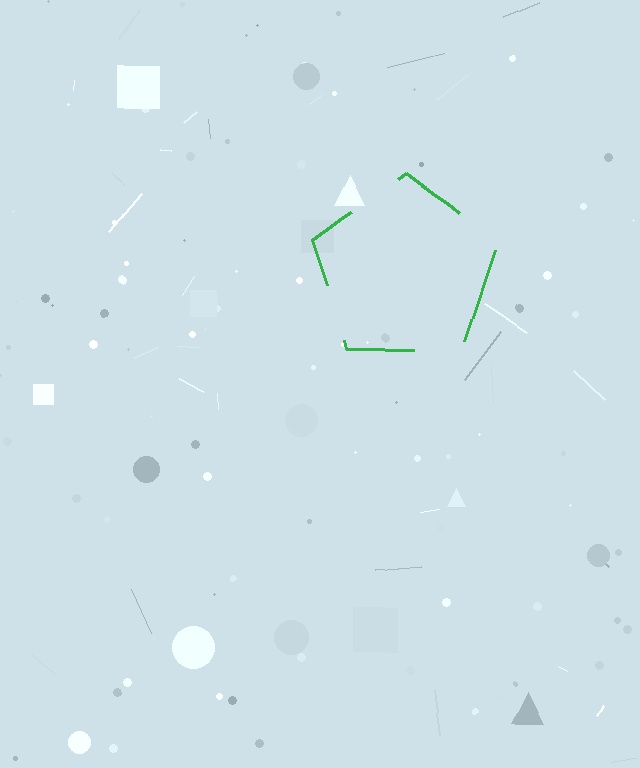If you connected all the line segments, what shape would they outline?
They would outline a pentagon.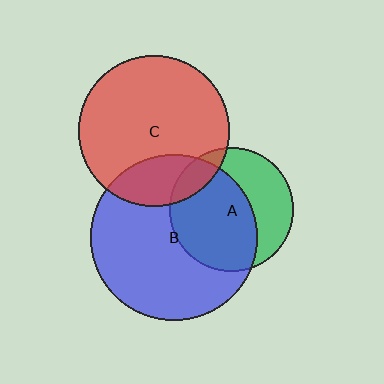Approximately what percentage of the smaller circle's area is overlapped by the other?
Approximately 15%.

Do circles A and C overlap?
Yes.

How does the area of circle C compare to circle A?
Approximately 1.5 times.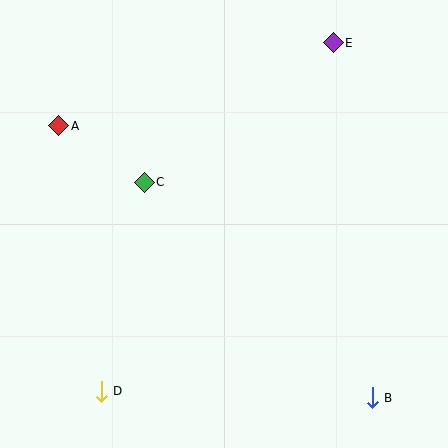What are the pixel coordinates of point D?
Point D is at (101, 391).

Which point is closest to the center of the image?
Point C at (144, 182) is closest to the center.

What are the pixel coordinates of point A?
Point A is at (59, 126).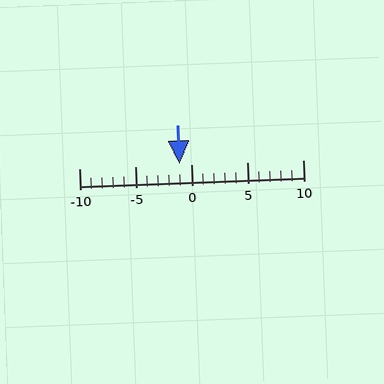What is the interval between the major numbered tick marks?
The major tick marks are spaced 5 units apart.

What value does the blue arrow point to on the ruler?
The blue arrow points to approximately -1.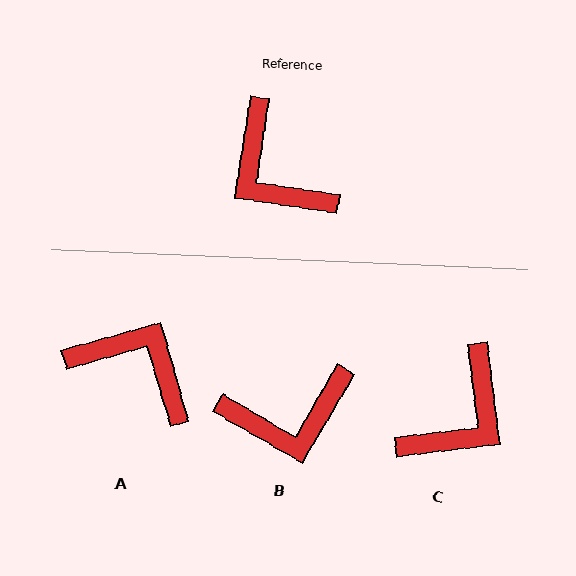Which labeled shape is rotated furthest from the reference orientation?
A, about 155 degrees away.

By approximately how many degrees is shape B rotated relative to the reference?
Approximately 68 degrees counter-clockwise.